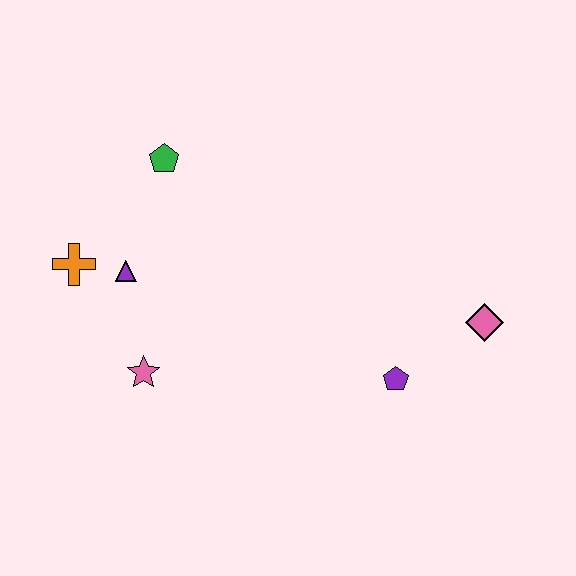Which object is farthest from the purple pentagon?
The orange cross is farthest from the purple pentagon.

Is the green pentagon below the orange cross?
No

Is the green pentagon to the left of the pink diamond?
Yes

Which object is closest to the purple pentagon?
The pink diamond is closest to the purple pentagon.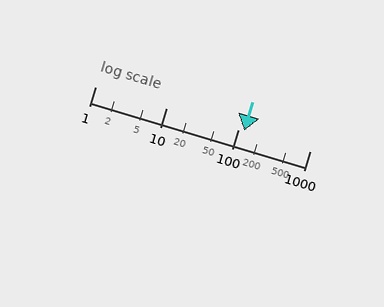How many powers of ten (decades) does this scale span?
The scale spans 3 decades, from 1 to 1000.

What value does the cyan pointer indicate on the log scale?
The pointer indicates approximately 120.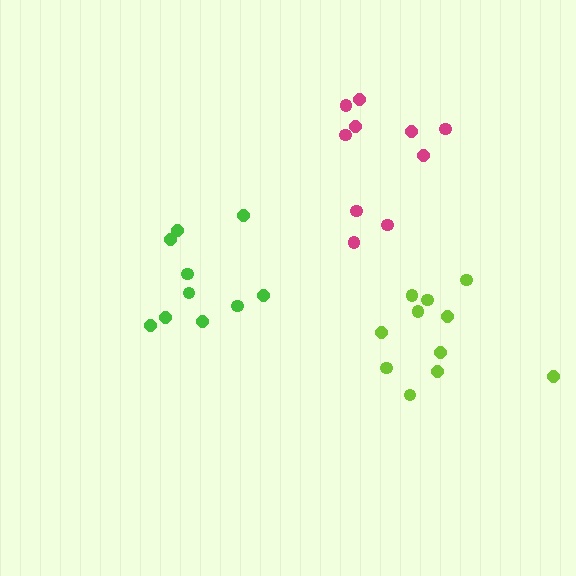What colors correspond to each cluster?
The clusters are colored: lime, green, magenta.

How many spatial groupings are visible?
There are 3 spatial groupings.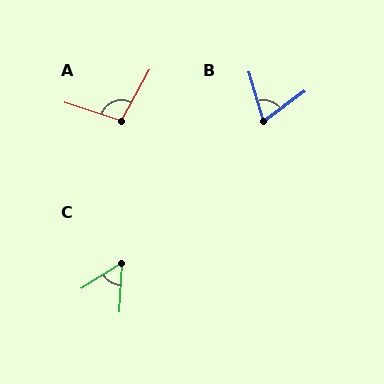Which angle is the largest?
A, at approximately 101 degrees.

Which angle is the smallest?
C, at approximately 54 degrees.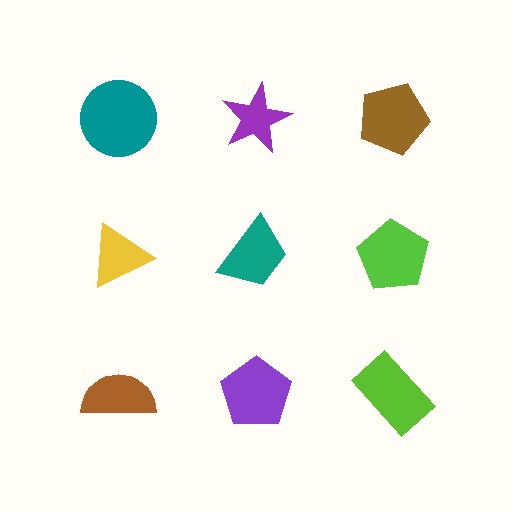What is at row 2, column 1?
A yellow triangle.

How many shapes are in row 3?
3 shapes.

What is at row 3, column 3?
A lime rectangle.